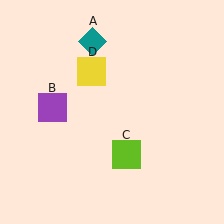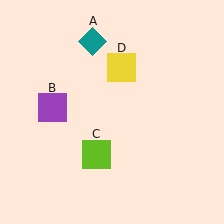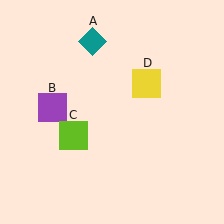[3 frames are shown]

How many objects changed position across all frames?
2 objects changed position: lime square (object C), yellow square (object D).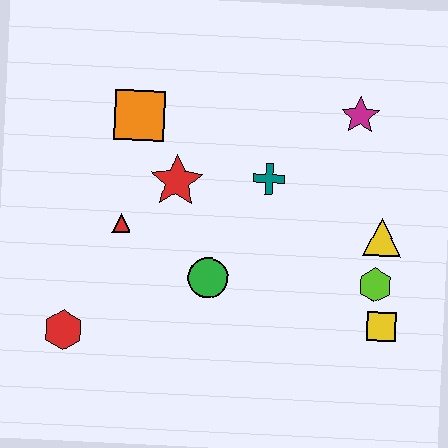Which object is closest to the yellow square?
The lime hexagon is closest to the yellow square.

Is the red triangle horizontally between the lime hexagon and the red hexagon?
Yes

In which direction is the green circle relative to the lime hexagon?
The green circle is to the left of the lime hexagon.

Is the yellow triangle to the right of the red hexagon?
Yes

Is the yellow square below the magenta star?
Yes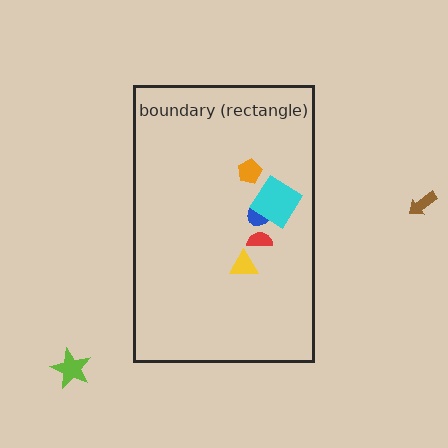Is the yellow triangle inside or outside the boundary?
Inside.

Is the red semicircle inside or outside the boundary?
Inside.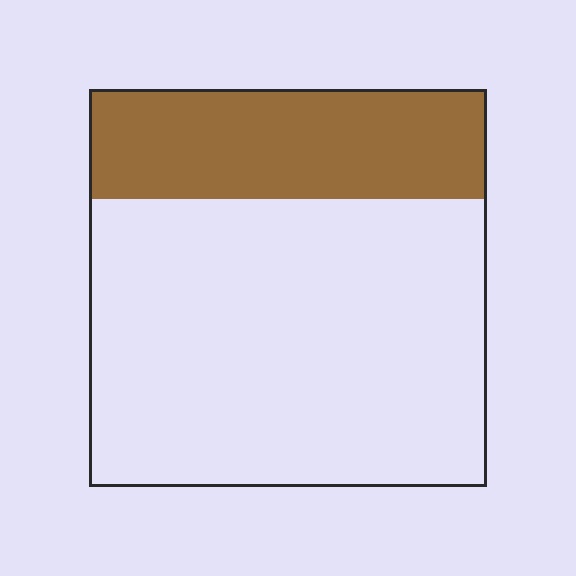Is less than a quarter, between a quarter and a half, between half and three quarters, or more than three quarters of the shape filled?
Between a quarter and a half.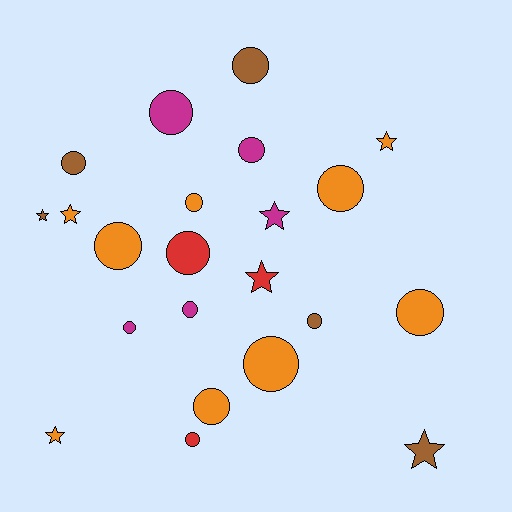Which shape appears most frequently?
Circle, with 15 objects.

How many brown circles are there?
There are 3 brown circles.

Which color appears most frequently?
Orange, with 9 objects.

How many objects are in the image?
There are 22 objects.